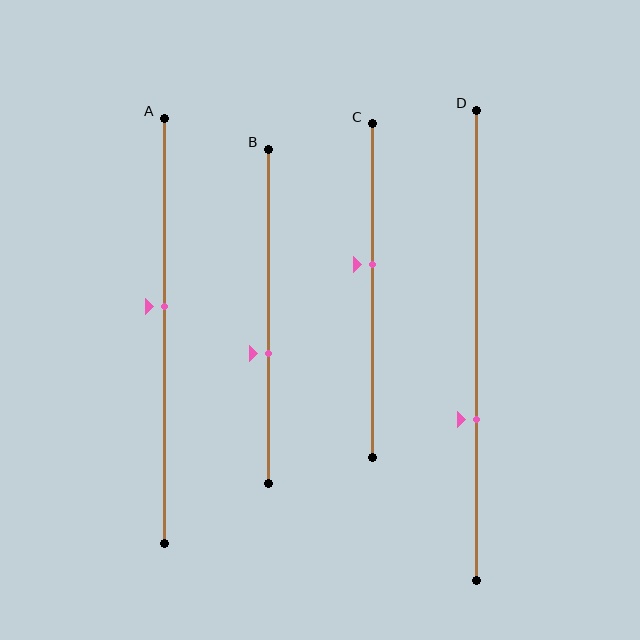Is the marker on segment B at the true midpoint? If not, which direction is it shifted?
No, the marker on segment B is shifted downward by about 11% of the segment length.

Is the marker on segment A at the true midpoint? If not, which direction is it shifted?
No, the marker on segment A is shifted upward by about 6% of the segment length.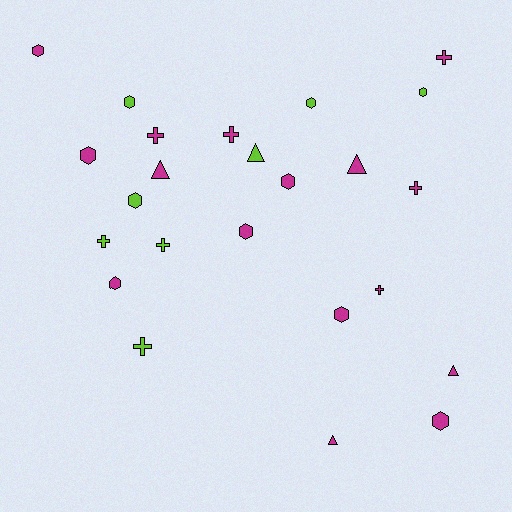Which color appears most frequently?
Magenta, with 16 objects.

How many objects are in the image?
There are 24 objects.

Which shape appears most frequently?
Hexagon, with 11 objects.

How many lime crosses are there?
There are 3 lime crosses.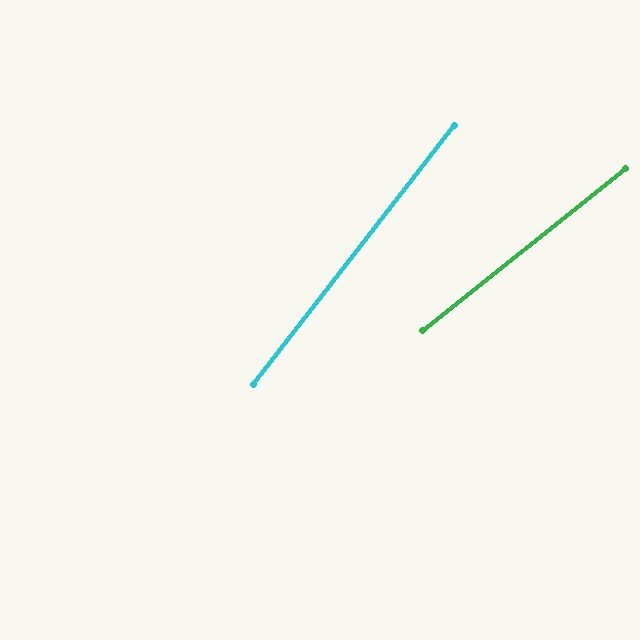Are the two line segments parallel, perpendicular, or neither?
Neither parallel nor perpendicular — they differ by about 13°.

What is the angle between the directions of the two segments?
Approximately 13 degrees.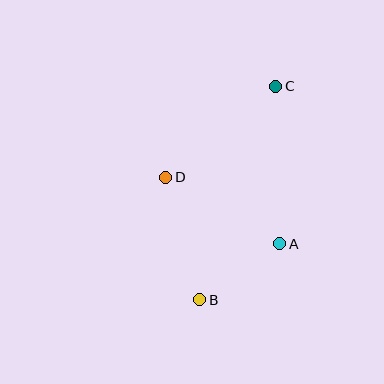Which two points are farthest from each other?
Points B and C are farthest from each other.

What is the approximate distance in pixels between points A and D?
The distance between A and D is approximately 132 pixels.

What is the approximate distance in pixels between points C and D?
The distance between C and D is approximately 143 pixels.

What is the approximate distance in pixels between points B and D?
The distance between B and D is approximately 128 pixels.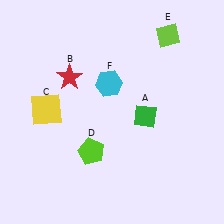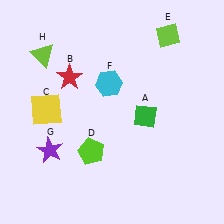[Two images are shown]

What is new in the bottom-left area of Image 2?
A purple star (G) was added in the bottom-left area of Image 2.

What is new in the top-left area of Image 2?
A lime triangle (H) was added in the top-left area of Image 2.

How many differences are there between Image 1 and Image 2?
There are 2 differences between the two images.